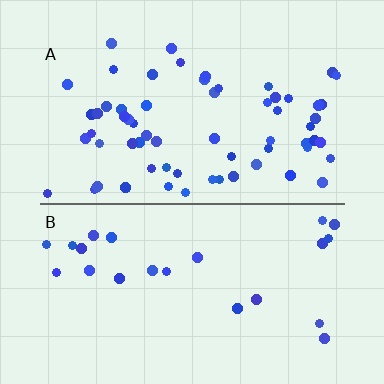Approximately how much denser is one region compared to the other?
Approximately 2.7× — region A over region B.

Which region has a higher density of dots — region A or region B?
A (the top).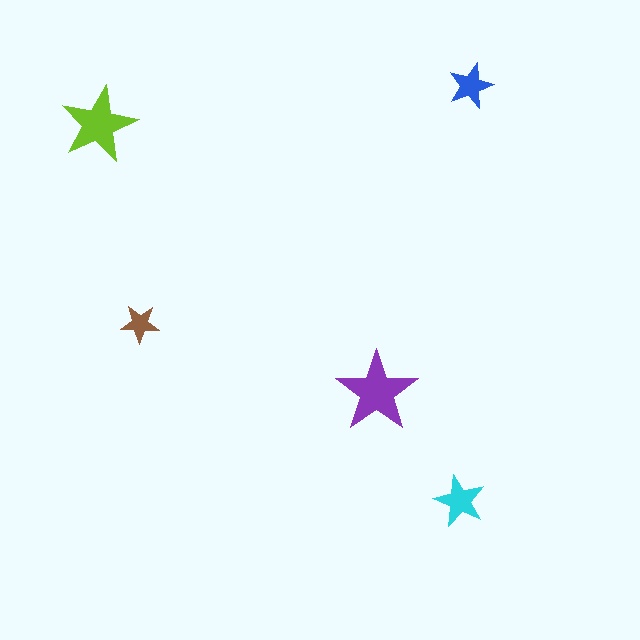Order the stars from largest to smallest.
the purple one, the lime one, the cyan one, the blue one, the brown one.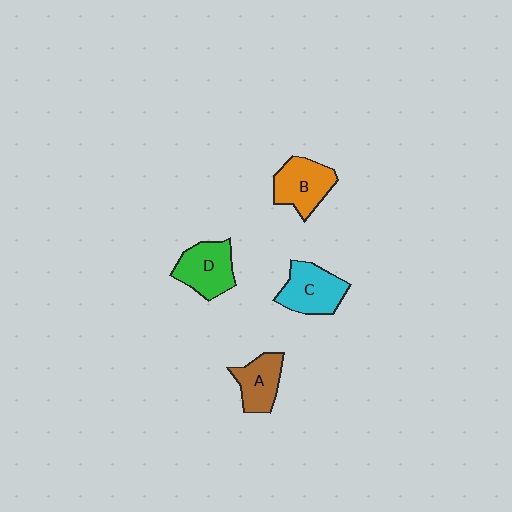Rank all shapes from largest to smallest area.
From largest to smallest: C (cyan), D (green), B (orange), A (brown).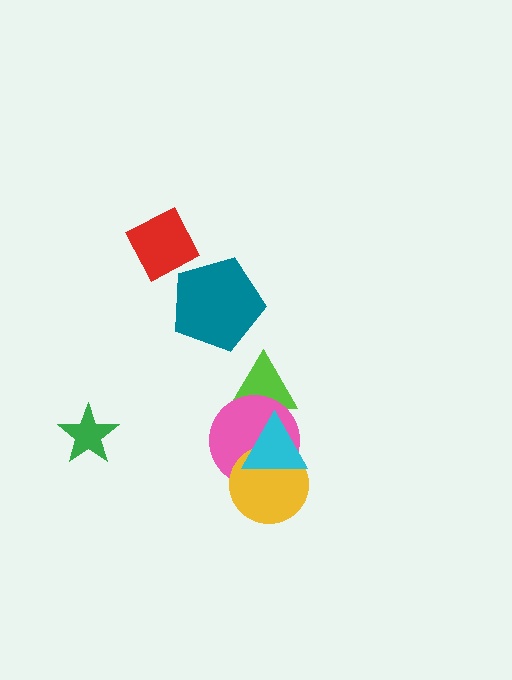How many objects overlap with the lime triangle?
2 objects overlap with the lime triangle.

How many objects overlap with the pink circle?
3 objects overlap with the pink circle.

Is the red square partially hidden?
No, no other shape covers it.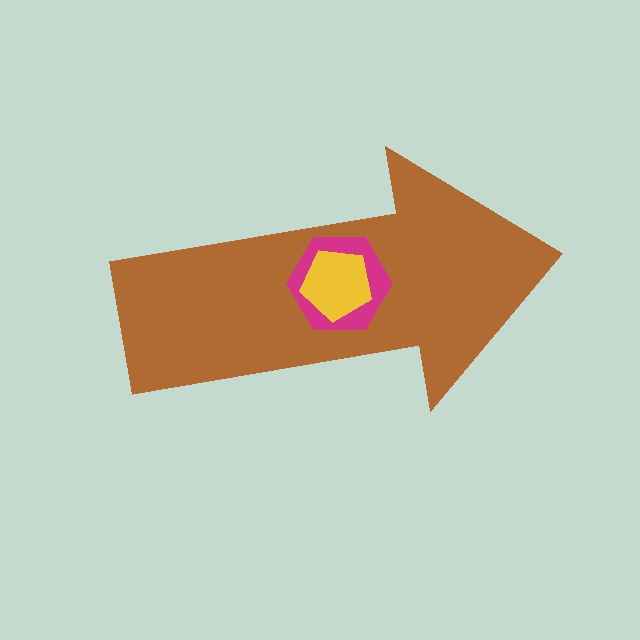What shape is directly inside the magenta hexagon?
The yellow pentagon.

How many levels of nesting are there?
3.